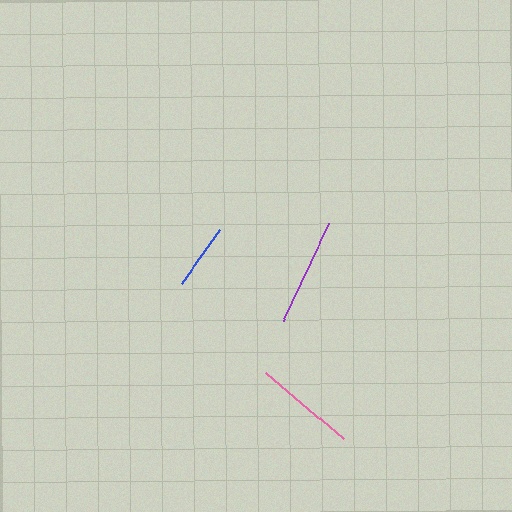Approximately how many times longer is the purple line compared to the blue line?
The purple line is approximately 1.7 times the length of the blue line.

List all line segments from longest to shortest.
From longest to shortest: purple, pink, blue.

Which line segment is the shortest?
The blue line is the shortest at approximately 65 pixels.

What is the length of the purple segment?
The purple segment is approximately 107 pixels long.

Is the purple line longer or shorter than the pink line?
The purple line is longer than the pink line.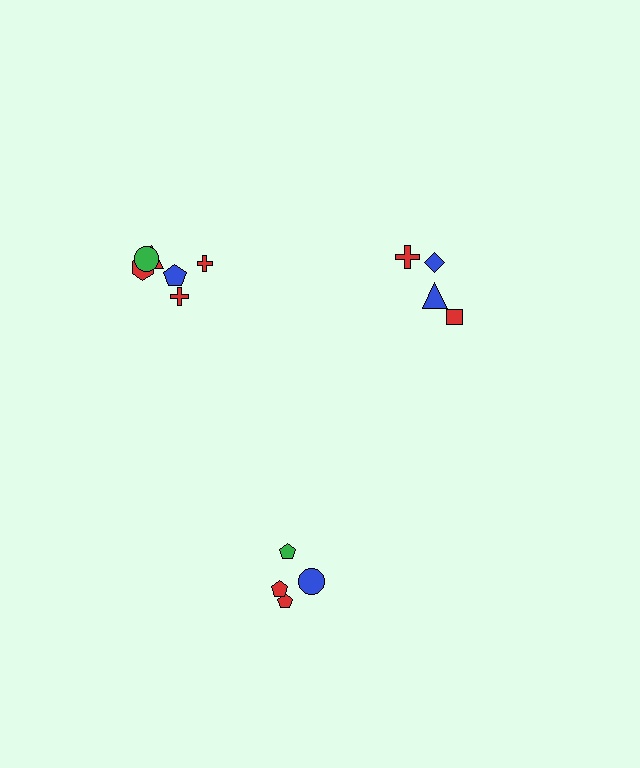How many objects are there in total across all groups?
There are 14 objects.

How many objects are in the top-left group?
There are 6 objects.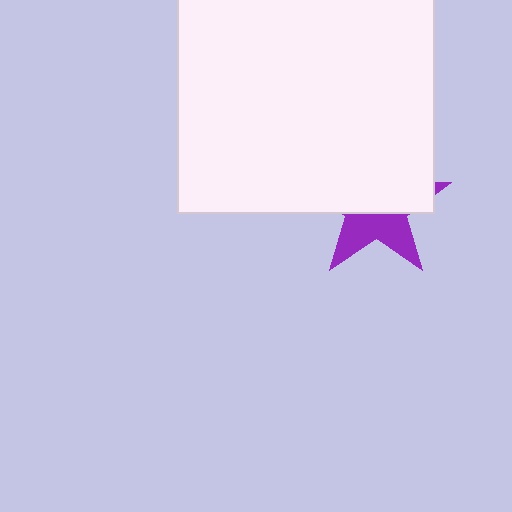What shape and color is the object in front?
The object in front is a white square.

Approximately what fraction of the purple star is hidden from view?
Roughly 60% of the purple star is hidden behind the white square.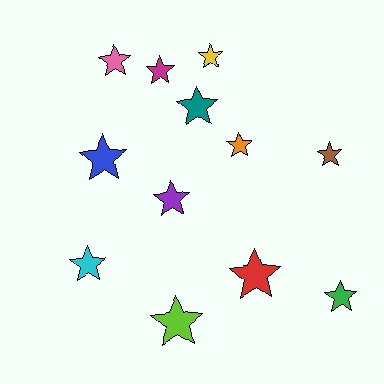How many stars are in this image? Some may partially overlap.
There are 12 stars.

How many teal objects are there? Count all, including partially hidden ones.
There is 1 teal object.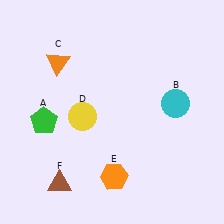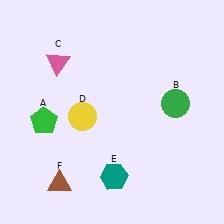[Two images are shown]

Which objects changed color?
B changed from cyan to green. C changed from orange to pink. E changed from orange to teal.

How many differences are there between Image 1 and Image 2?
There are 3 differences between the two images.